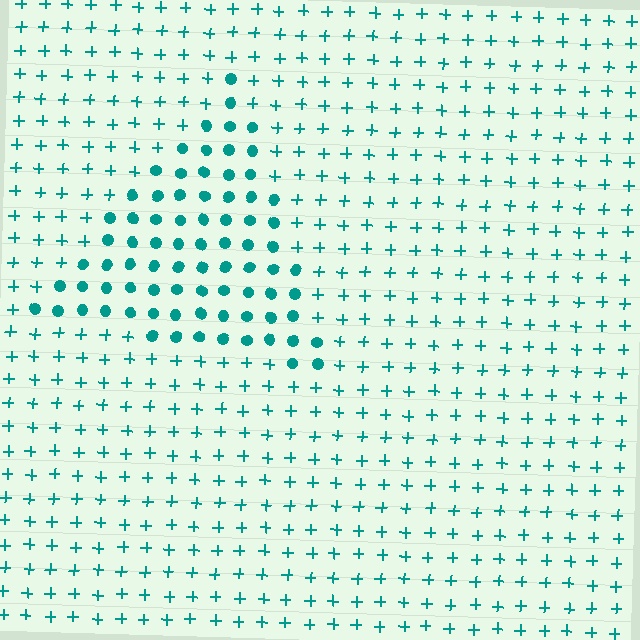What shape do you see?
I see a triangle.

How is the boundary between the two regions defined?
The boundary is defined by a change in element shape: circles inside vs. plus signs outside. All elements share the same color and spacing.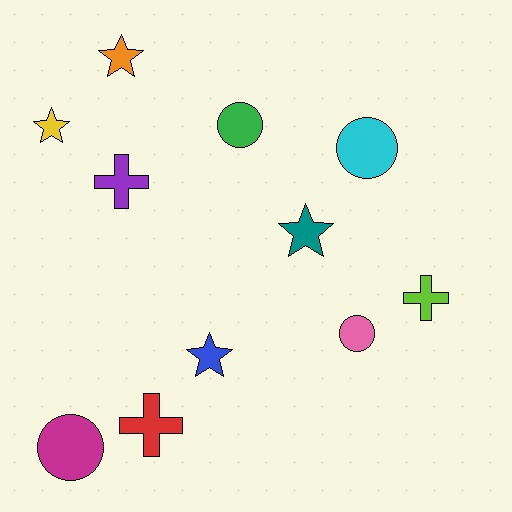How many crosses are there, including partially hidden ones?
There are 3 crosses.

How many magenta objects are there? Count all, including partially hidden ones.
There is 1 magenta object.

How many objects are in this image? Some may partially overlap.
There are 11 objects.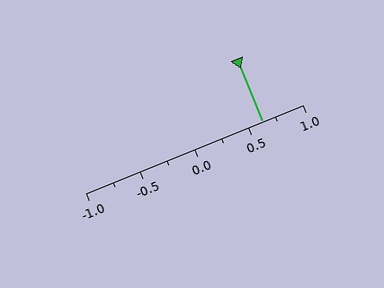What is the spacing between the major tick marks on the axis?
The major ticks are spaced 0.5 apart.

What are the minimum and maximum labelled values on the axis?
The axis runs from -1.0 to 1.0.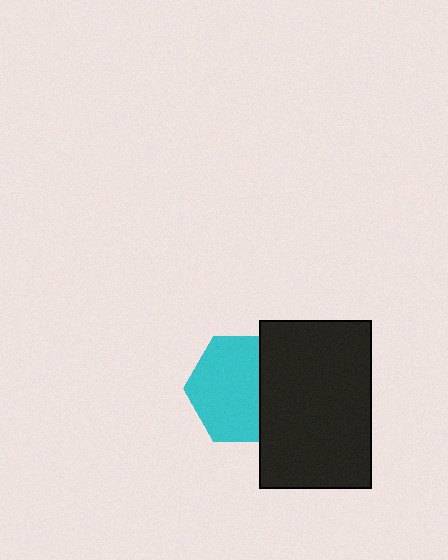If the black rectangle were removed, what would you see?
You would see the complete cyan hexagon.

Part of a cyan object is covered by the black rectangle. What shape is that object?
It is a hexagon.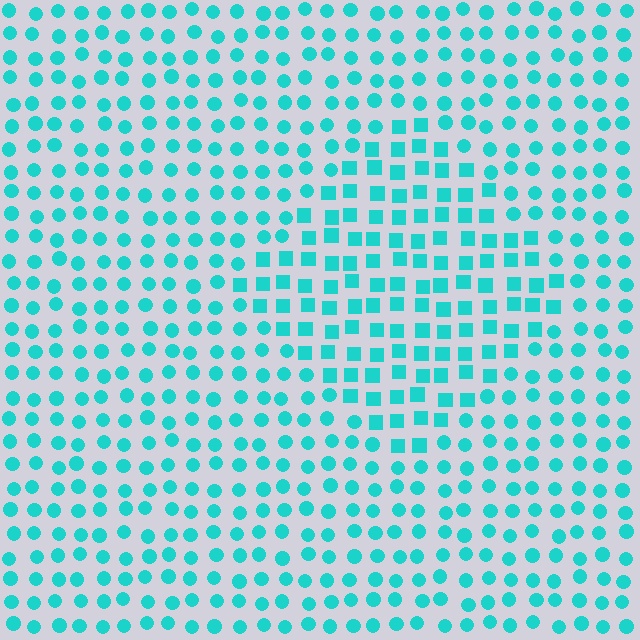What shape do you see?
I see a diamond.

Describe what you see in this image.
The image is filled with small cyan elements arranged in a uniform grid. A diamond-shaped region contains squares, while the surrounding area contains circles. The boundary is defined purely by the change in element shape.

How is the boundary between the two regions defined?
The boundary is defined by a change in element shape: squares inside vs. circles outside. All elements share the same color and spacing.